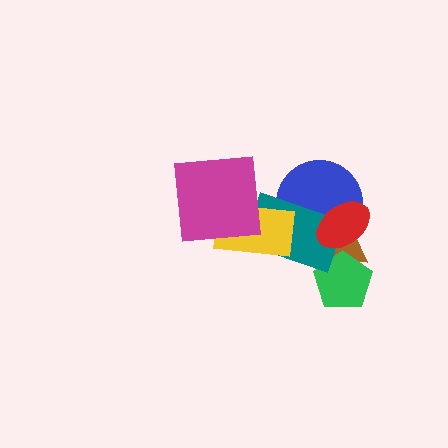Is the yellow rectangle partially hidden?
Yes, it is partially covered by another shape.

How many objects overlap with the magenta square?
1 object overlaps with the magenta square.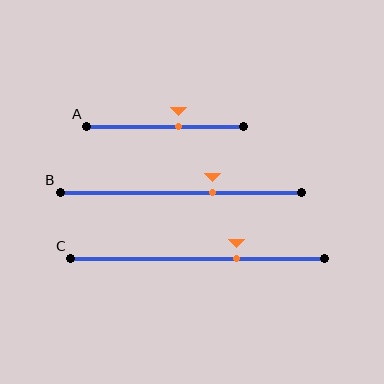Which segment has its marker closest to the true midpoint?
Segment A has its marker closest to the true midpoint.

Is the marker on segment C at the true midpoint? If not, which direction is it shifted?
No, the marker on segment C is shifted to the right by about 15% of the segment length.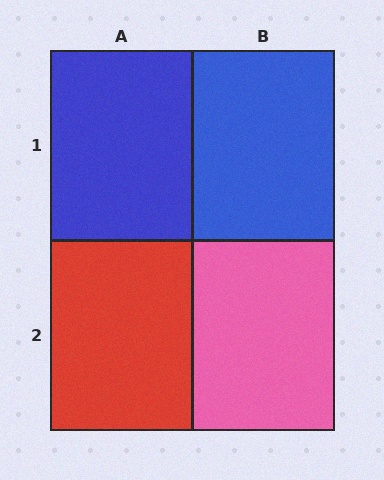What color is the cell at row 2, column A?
Red.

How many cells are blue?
2 cells are blue.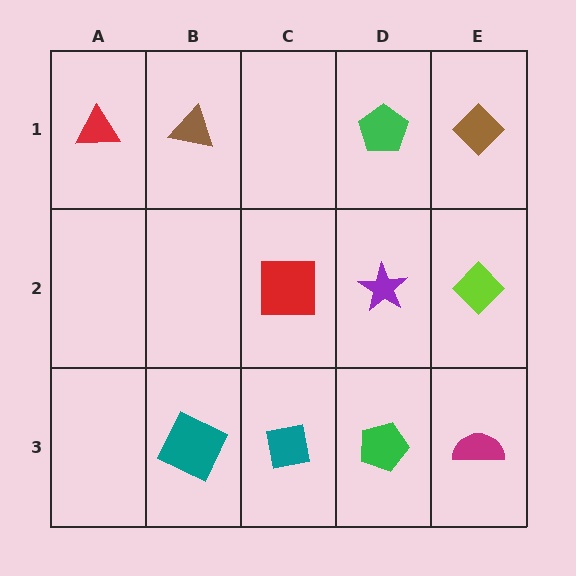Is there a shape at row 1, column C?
No, that cell is empty.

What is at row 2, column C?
A red square.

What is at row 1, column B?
A brown triangle.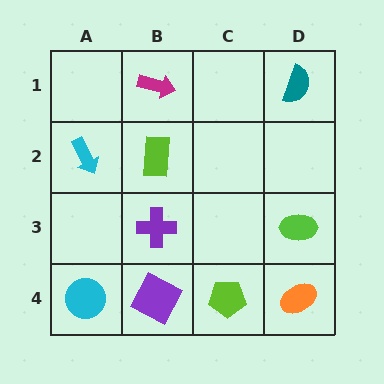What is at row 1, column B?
A magenta arrow.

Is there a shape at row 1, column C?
No, that cell is empty.